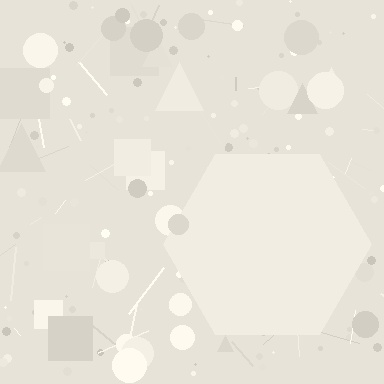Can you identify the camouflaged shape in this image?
The camouflaged shape is a hexagon.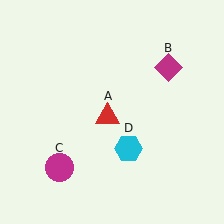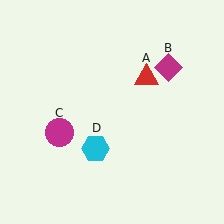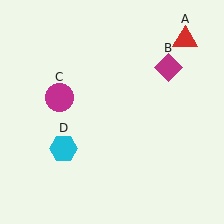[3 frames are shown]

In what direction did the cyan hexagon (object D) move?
The cyan hexagon (object D) moved left.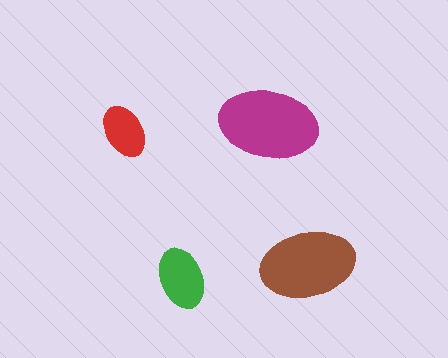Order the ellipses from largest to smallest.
the magenta one, the brown one, the green one, the red one.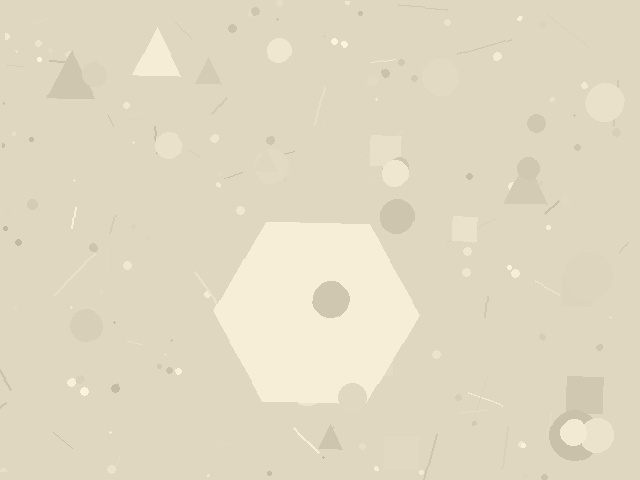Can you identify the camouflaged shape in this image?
The camouflaged shape is a hexagon.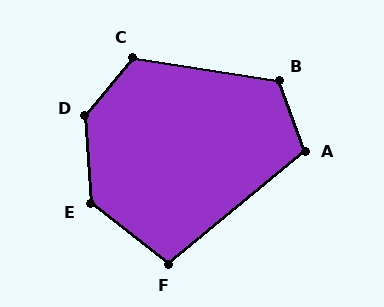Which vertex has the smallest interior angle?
F, at approximately 103 degrees.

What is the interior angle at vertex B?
Approximately 120 degrees (obtuse).